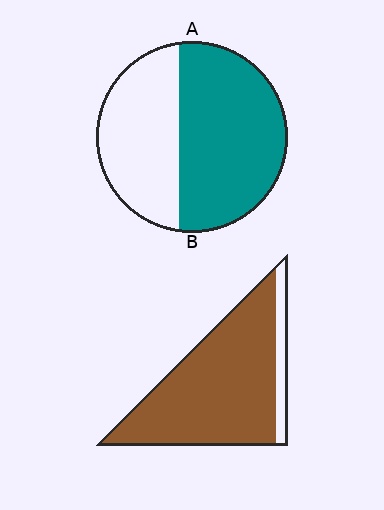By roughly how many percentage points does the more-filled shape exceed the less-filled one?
By roughly 30 percentage points (B over A).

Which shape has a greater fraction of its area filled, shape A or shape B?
Shape B.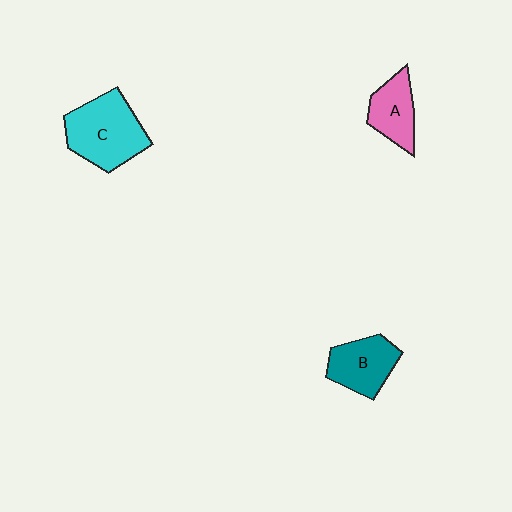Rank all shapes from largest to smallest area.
From largest to smallest: C (cyan), B (teal), A (pink).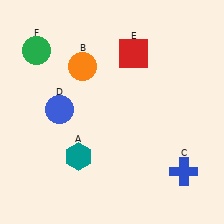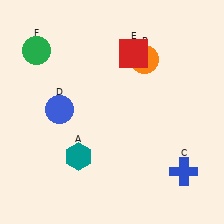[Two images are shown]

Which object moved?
The orange circle (B) moved right.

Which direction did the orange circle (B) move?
The orange circle (B) moved right.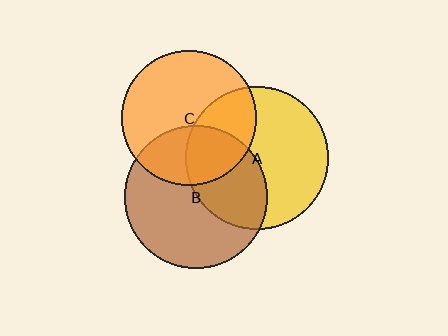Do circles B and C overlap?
Yes.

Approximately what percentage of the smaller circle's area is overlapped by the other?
Approximately 35%.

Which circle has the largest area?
Circle A (yellow).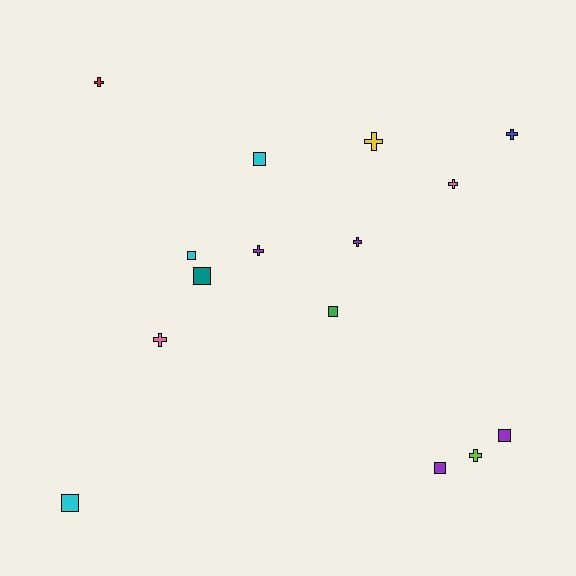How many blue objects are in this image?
There is 1 blue object.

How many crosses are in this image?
There are 8 crosses.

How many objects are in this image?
There are 15 objects.